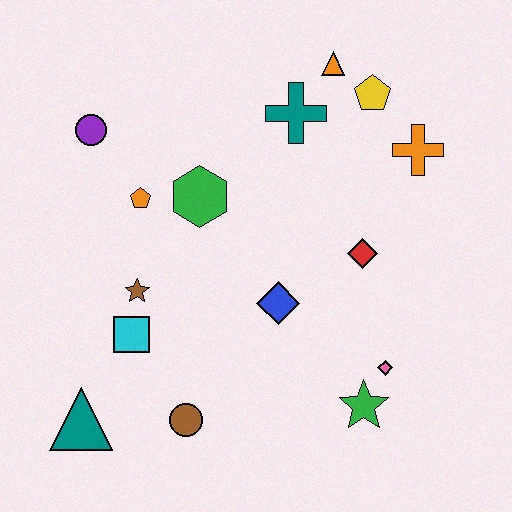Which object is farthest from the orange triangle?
The teal triangle is farthest from the orange triangle.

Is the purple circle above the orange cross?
Yes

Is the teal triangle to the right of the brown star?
No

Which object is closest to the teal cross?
The orange triangle is closest to the teal cross.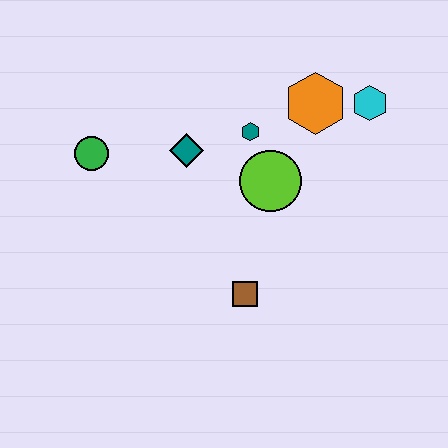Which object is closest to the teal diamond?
The teal hexagon is closest to the teal diamond.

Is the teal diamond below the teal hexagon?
Yes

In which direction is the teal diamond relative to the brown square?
The teal diamond is above the brown square.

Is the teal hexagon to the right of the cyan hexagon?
No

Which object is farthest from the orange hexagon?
The green circle is farthest from the orange hexagon.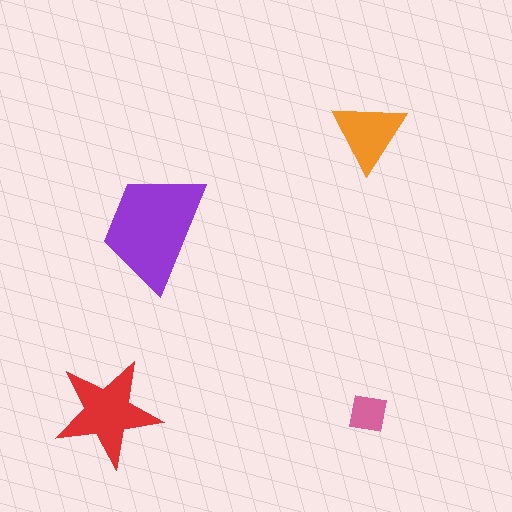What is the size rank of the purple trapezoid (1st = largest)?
1st.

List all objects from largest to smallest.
The purple trapezoid, the red star, the orange triangle, the pink square.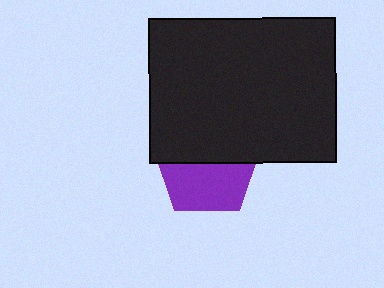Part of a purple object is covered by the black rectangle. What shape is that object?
It is a pentagon.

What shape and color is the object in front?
The object in front is a black rectangle.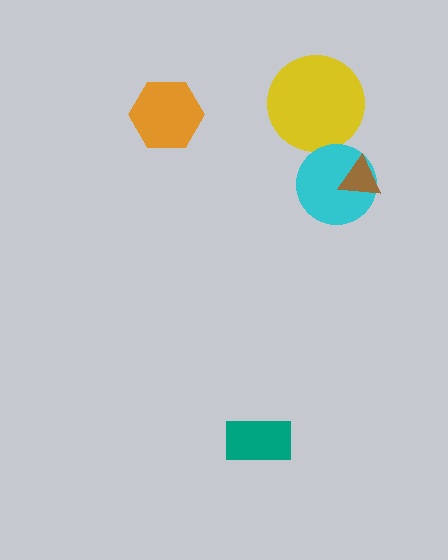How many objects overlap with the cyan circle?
1 object overlaps with the cyan circle.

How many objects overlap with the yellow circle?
0 objects overlap with the yellow circle.